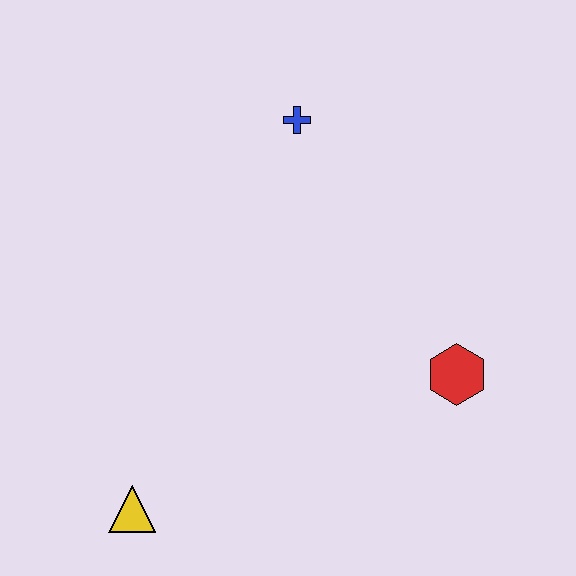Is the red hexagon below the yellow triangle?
No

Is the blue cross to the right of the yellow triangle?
Yes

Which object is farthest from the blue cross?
The yellow triangle is farthest from the blue cross.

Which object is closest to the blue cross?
The red hexagon is closest to the blue cross.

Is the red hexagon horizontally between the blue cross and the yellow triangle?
No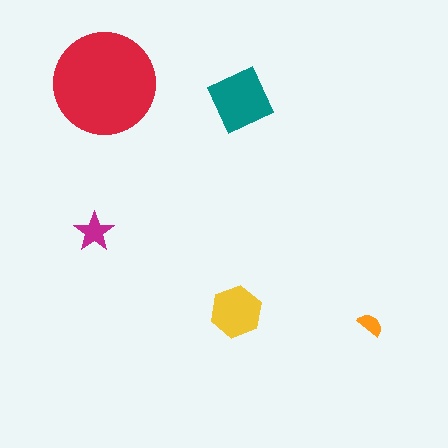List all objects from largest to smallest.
The red circle, the teal square, the yellow hexagon, the magenta star, the orange semicircle.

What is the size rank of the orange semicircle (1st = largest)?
5th.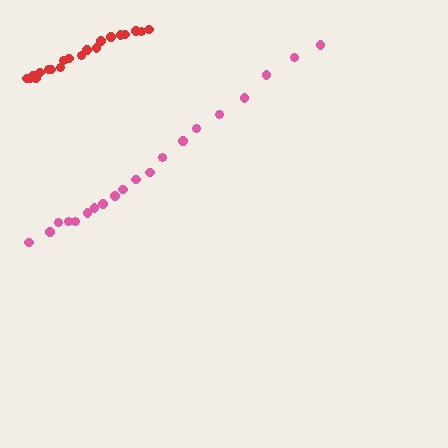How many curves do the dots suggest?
There are 2 distinct paths.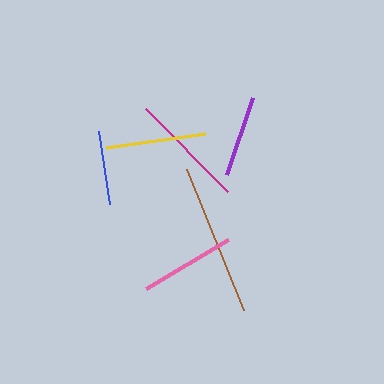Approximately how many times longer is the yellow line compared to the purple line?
The yellow line is approximately 1.2 times the length of the purple line.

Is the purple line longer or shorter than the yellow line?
The yellow line is longer than the purple line.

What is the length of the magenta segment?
The magenta segment is approximately 117 pixels long.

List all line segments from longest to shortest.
From longest to shortest: brown, magenta, yellow, pink, purple, blue.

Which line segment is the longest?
The brown line is the longest at approximately 152 pixels.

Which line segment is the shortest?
The blue line is the shortest at approximately 74 pixels.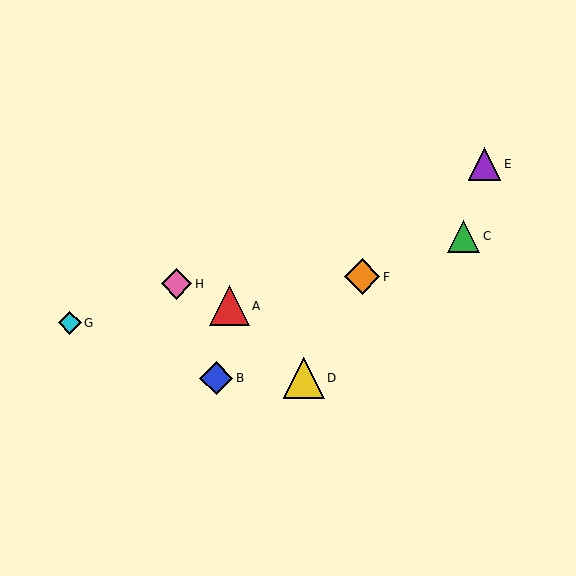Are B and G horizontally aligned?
No, B is at y≈378 and G is at y≈323.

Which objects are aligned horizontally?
Objects B, D are aligned horizontally.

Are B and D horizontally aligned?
Yes, both are at y≈378.